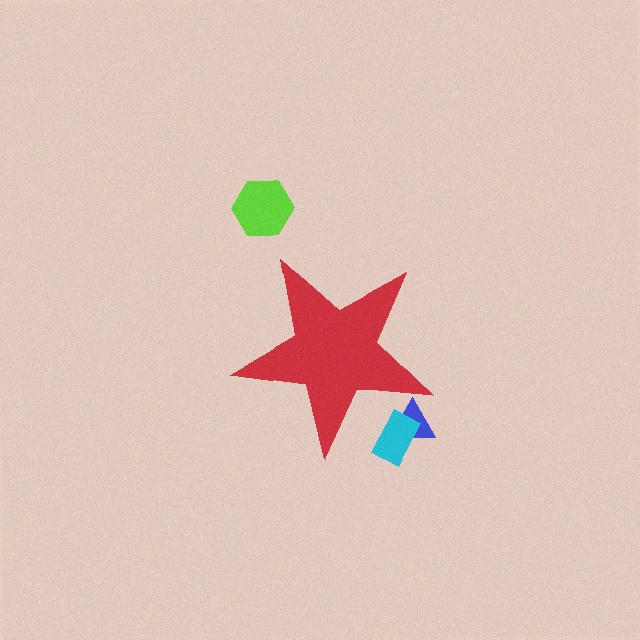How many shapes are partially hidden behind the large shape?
2 shapes are partially hidden.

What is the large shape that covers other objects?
A red star.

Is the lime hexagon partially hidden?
No, the lime hexagon is fully visible.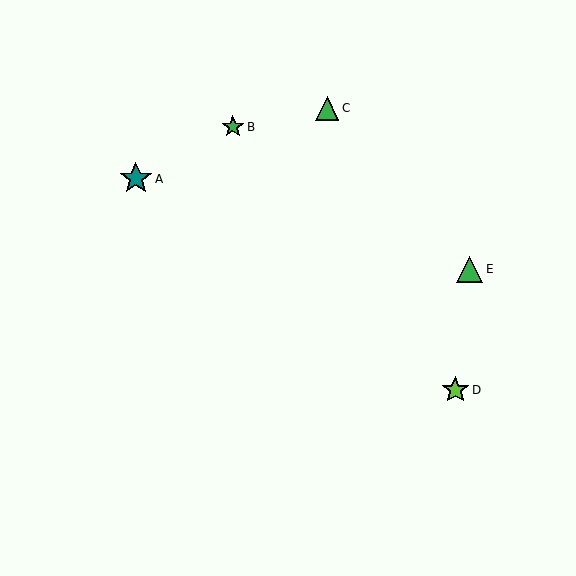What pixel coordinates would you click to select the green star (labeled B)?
Click at (233, 127) to select the green star B.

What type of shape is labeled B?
Shape B is a green star.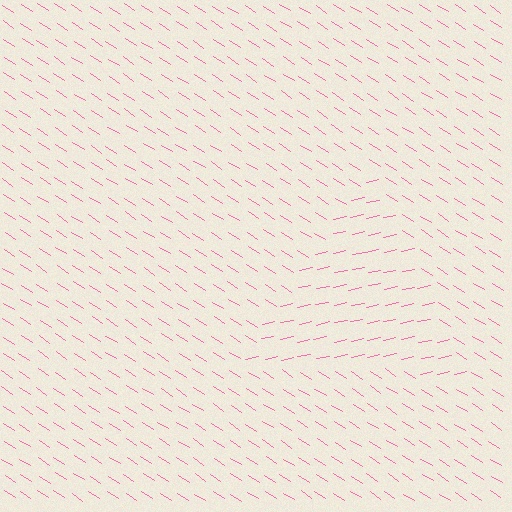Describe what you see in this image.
The image is filled with small pink line segments. A triangle region in the image has lines oriented differently from the surrounding lines, creating a visible texture boundary.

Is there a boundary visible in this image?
Yes, there is a texture boundary formed by a change in line orientation.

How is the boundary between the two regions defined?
The boundary is defined purely by a change in line orientation (approximately 45 degrees difference). All lines are the same color and thickness.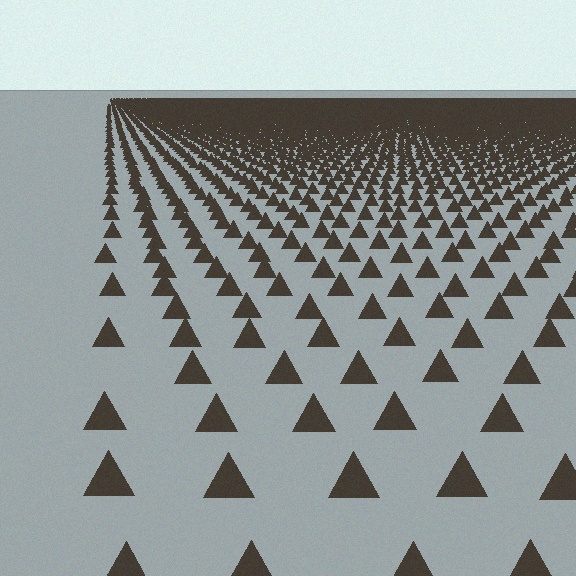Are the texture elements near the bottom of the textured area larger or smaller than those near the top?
Larger. Near the bottom, elements are closer to the viewer and appear at a bigger on-screen size.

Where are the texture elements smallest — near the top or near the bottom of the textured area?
Near the top.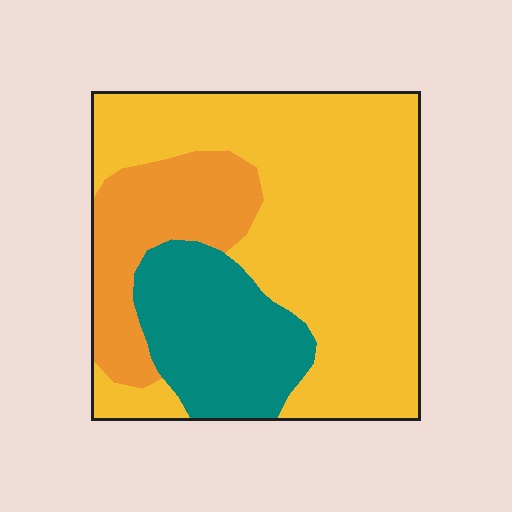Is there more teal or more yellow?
Yellow.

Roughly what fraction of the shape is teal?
Teal covers about 20% of the shape.